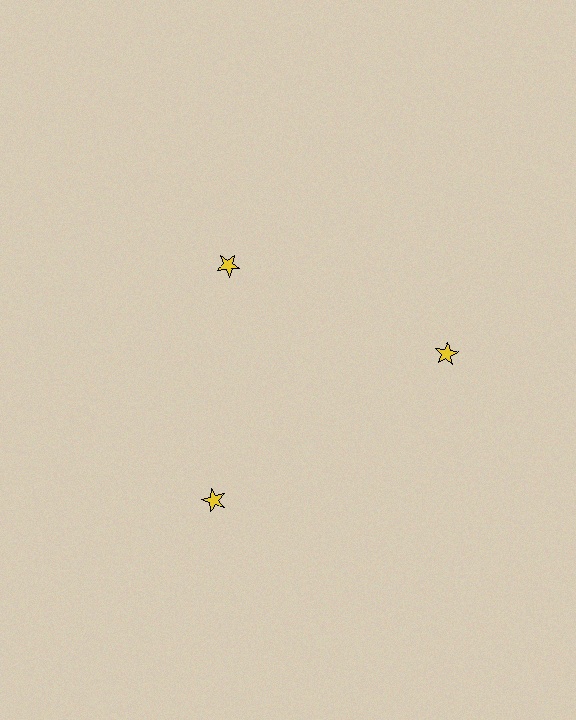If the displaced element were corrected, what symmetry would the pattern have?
It would have 3-fold rotational symmetry — the pattern would map onto itself every 120 degrees.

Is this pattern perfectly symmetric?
No. The 3 yellow stars are arranged in a ring, but one element near the 11 o'clock position is pulled inward toward the center, breaking the 3-fold rotational symmetry.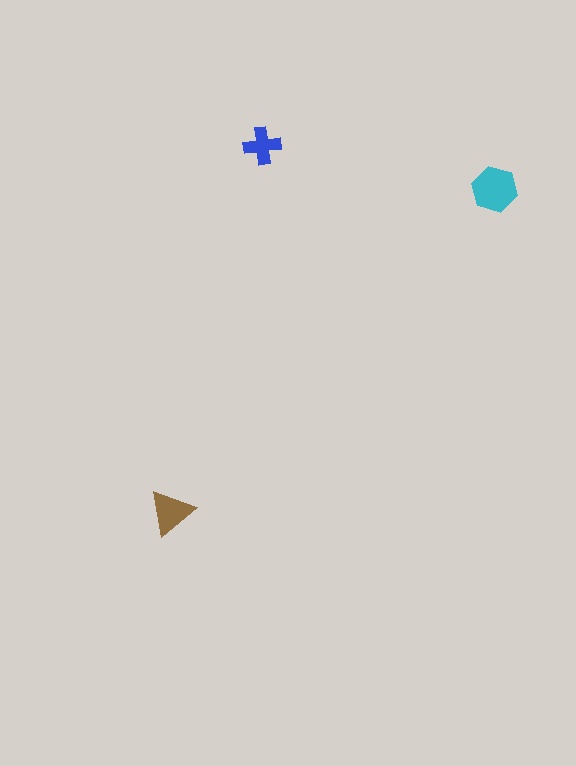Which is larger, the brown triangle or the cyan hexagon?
The cyan hexagon.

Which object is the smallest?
The blue cross.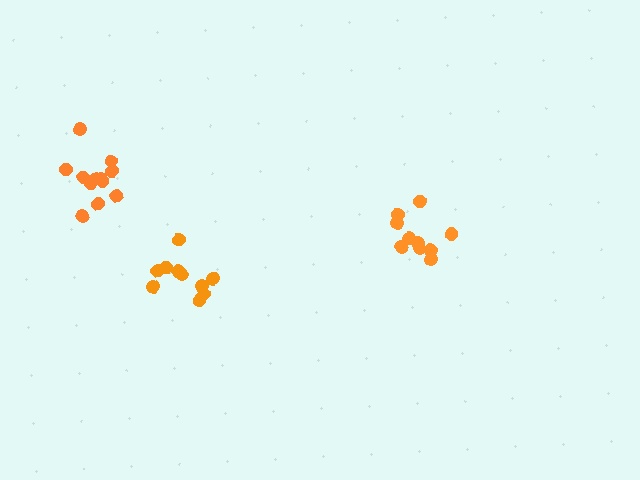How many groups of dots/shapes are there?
There are 3 groups.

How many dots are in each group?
Group 1: 10 dots, Group 2: 10 dots, Group 3: 12 dots (32 total).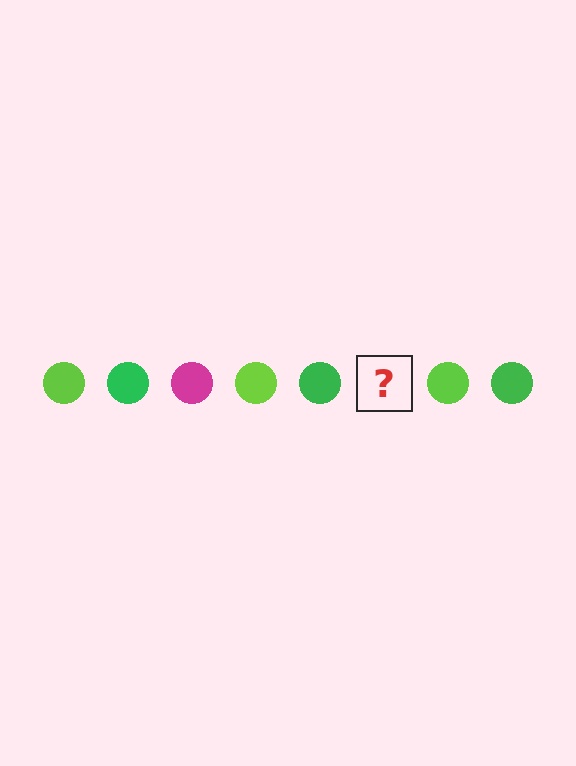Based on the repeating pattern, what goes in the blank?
The blank should be a magenta circle.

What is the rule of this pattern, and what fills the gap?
The rule is that the pattern cycles through lime, green, magenta circles. The gap should be filled with a magenta circle.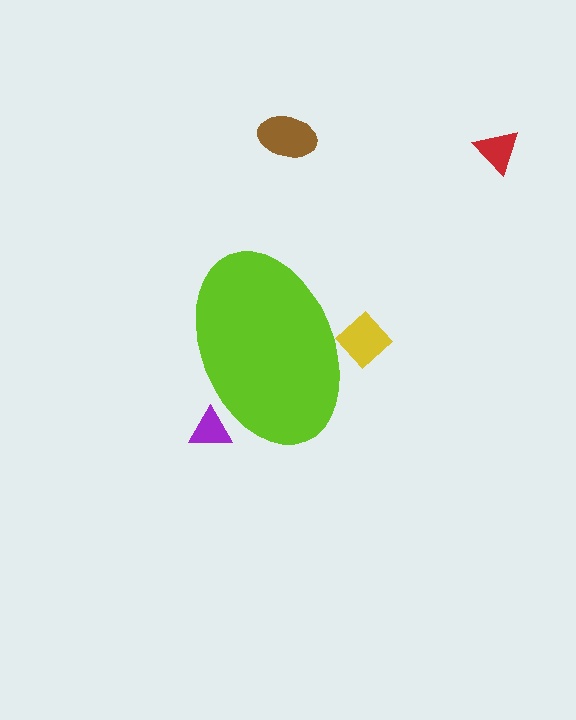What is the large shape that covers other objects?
A lime ellipse.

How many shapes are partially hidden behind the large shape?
2 shapes are partially hidden.